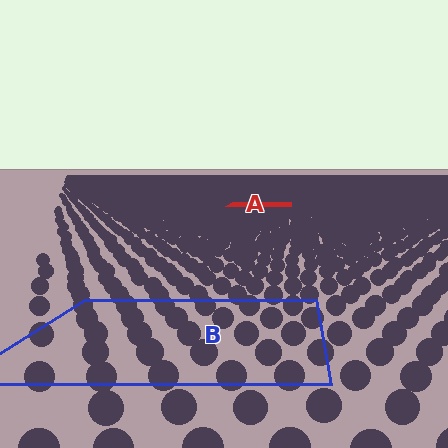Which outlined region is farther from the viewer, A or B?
Region A is farther from the viewer — the texture elements inside it appear smaller and more densely packed.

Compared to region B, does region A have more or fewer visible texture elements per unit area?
Region A has more texture elements per unit area — they are packed more densely because it is farther away.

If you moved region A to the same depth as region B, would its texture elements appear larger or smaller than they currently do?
They would appear larger. At a closer depth, the same texture elements are projected at a bigger on-screen size.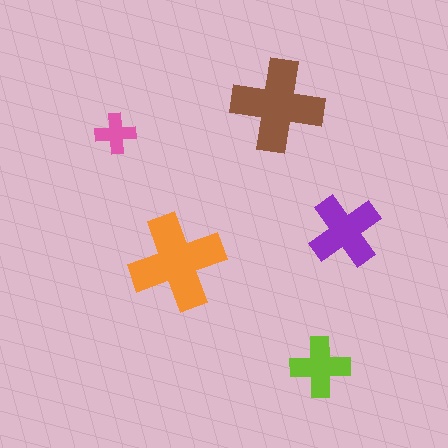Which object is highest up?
The brown cross is topmost.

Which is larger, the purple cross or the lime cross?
The purple one.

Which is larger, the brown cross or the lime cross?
The brown one.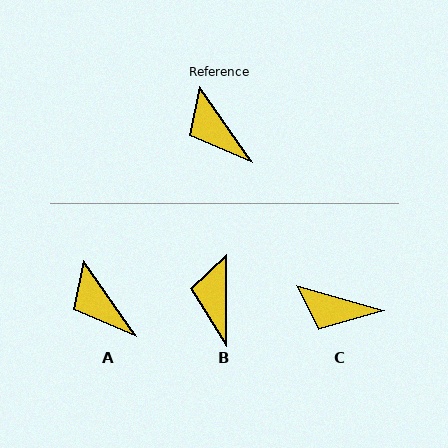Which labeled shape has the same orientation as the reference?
A.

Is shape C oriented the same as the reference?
No, it is off by about 39 degrees.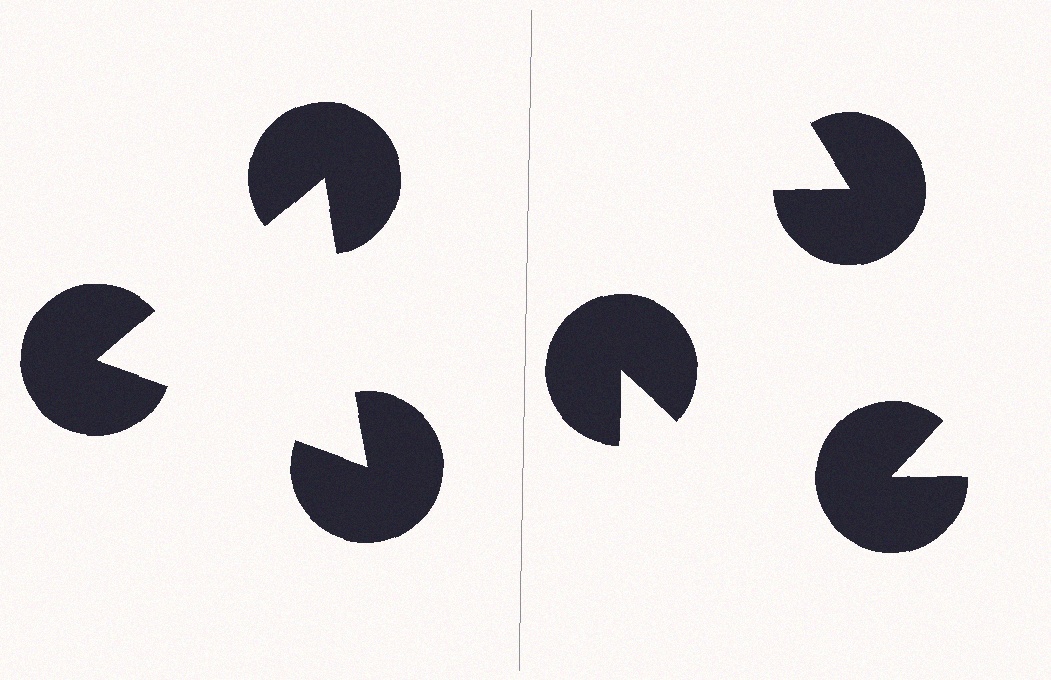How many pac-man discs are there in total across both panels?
6 — 3 on each side.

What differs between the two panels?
The pac-man discs are positioned identically on both sides; only the wedge orientations differ. On the left they align to a triangle; on the right they are misaligned.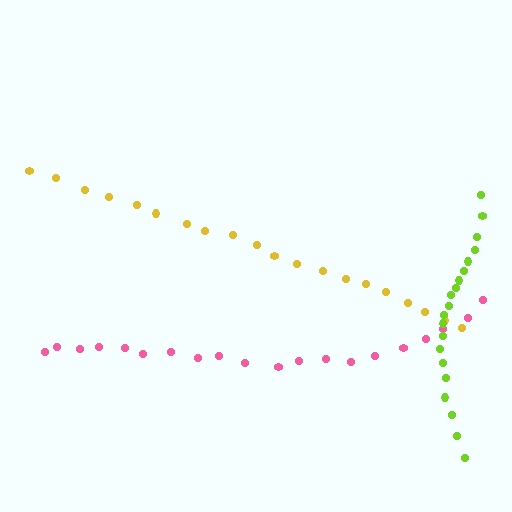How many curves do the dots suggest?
There are 3 distinct paths.